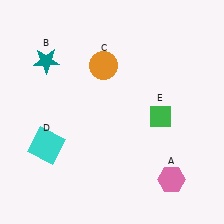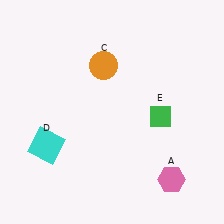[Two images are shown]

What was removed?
The teal star (B) was removed in Image 2.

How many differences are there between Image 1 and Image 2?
There is 1 difference between the two images.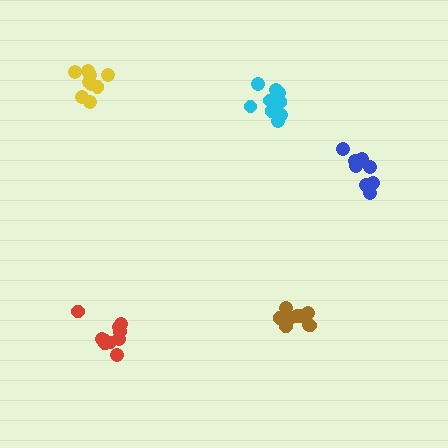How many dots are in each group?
Group 1: 9 dots, Group 2: 10 dots, Group 3: 9 dots, Group 4: 8 dots, Group 5: 9 dots (45 total).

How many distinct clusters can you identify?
There are 5 distinct clusters.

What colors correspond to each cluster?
The clusters are colored: cyan, red, brown, blue, yellow.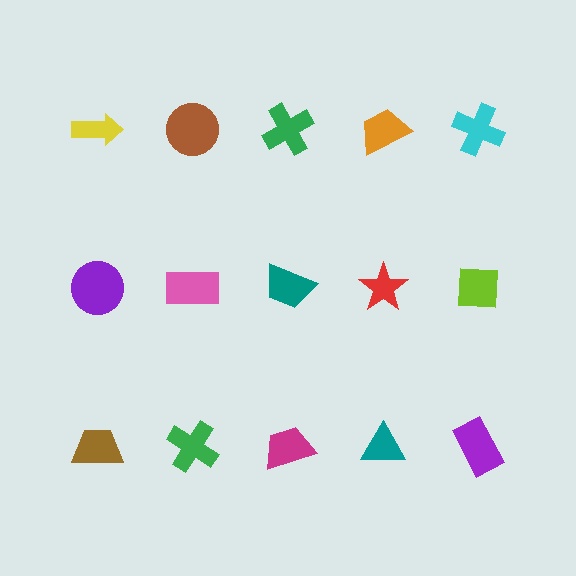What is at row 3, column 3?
A magenta trapezoid.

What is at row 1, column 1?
A yellow arrow.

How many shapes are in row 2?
5 shapes.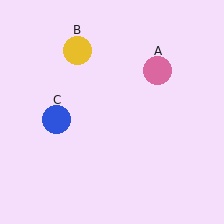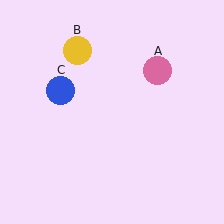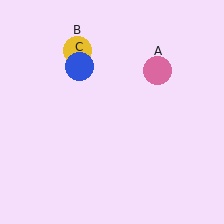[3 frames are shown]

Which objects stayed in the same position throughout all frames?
Pink circle (object A) and yellow circle (object B) remained stationary.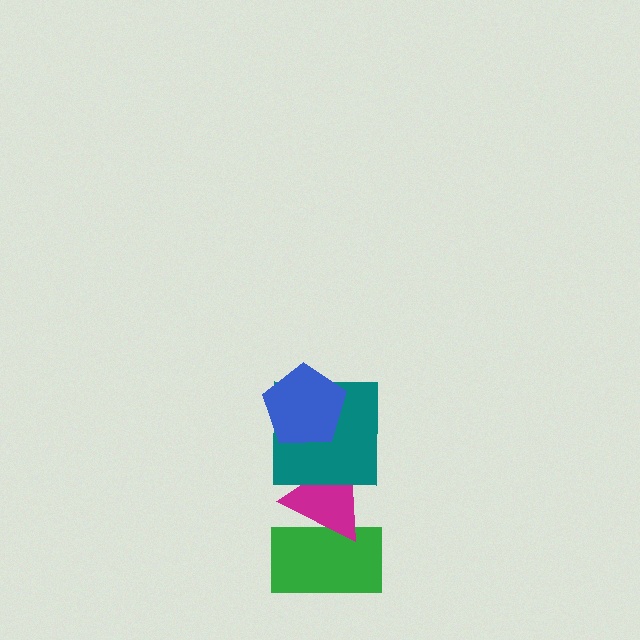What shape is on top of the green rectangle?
The magenta triangle is on top of the green rectangle.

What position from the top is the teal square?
The teal square is 2nd from the top.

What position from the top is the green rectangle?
The green rectangle is 4th from the top.